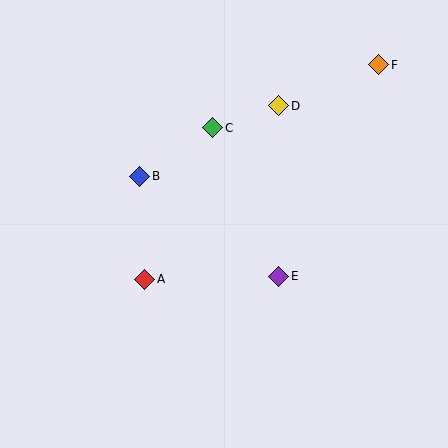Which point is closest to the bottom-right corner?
Point E is closest to the bottom-right corner.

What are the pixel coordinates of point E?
Point E is at (279, 276).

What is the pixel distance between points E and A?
The distance between E and A is 134 pixels.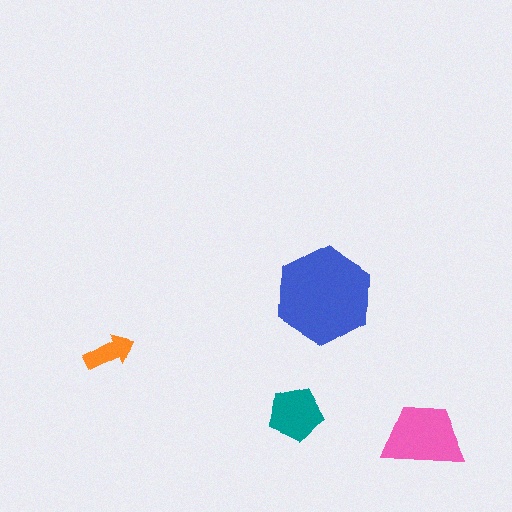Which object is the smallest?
The orange arrow.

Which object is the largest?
The blue hexagon.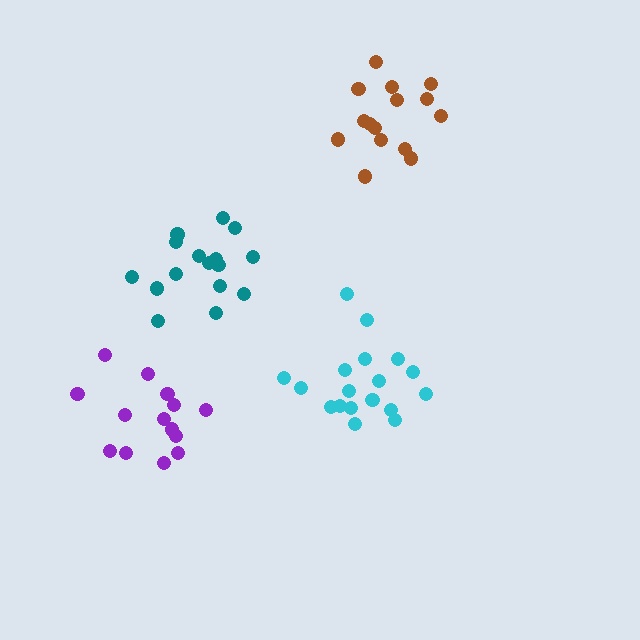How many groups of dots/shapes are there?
There are 4 groups.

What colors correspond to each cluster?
The clusters are colored: teal, cyan, purple, brown.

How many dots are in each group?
Group 1: 16 dots, Group 2: 18 dots, Group 3: 14 dots, Group 4: 15 dots (63 total).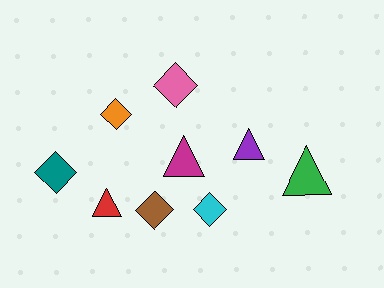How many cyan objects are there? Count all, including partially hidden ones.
There is 1 cyan object.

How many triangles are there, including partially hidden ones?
There are 4 triangles.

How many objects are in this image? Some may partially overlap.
There are 9 objects.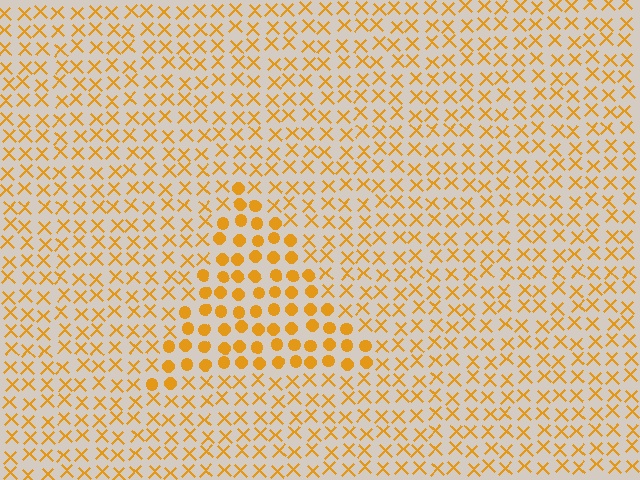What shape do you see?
I see a triangle.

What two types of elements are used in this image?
The image uses circles inside the triangle region and X marks outside it.